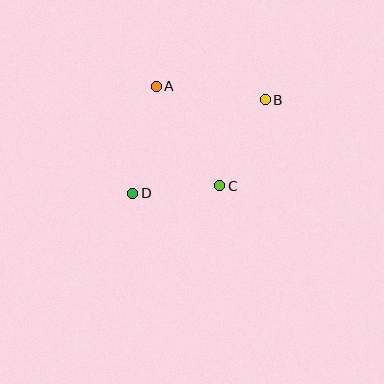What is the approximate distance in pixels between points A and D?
The distance between A and D is approximately 110 pixels.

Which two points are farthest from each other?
Points B and D are farthest from each other.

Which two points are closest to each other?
Points C and D are closest to each other.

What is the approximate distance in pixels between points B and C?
The distance between B and C is approximately 97 pixels.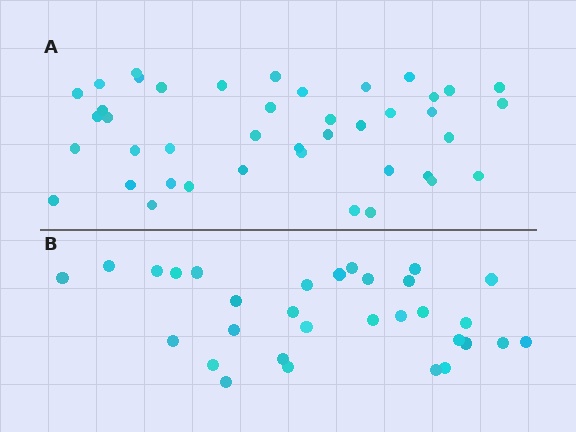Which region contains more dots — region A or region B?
Region A (the top region) has more dots.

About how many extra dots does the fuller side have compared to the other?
Region A has roughly 12 or so more dots than region B.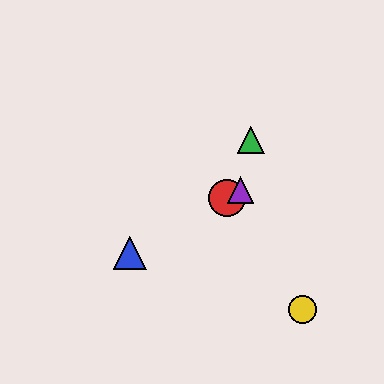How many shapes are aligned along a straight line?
3 shapes (the red circle, the blue triangle, the purple triangle) are aligned along a straight line.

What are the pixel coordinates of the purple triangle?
The purple triangle is at (241, 190).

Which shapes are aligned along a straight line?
The red circle, the blue triangle, the purple triangle are aligned along a straight line.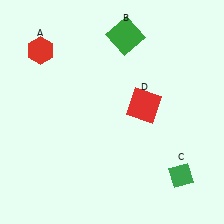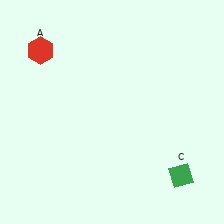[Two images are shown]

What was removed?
The red square (D), the green square (B) were removed in Image 2.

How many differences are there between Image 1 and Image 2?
There are 2 differences between the two images.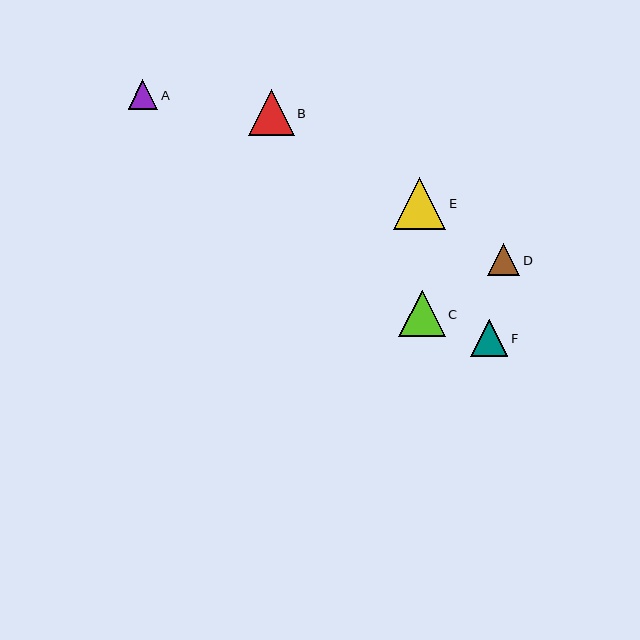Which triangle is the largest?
Triangle E is the largest with a size of approximately 52 pixels.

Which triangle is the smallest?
Triangle A is the smallest with a size of approximately 30 pixels.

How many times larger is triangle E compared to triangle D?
Triangle E is approximately 1.6 times the size of triangle D.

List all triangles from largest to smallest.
From largest to smallest: E, C, B, F, D, A.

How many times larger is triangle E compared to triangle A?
Triangle E is approximately 1.7 times the size of triangle A.